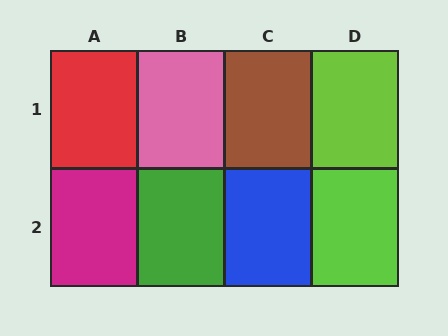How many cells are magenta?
1 cell is magenta.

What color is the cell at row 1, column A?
Red.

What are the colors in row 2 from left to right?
Magenta, green, blue, lime.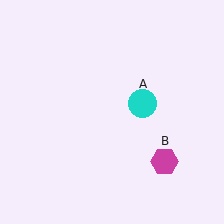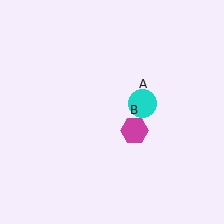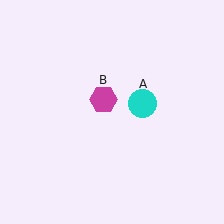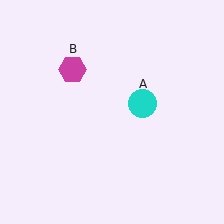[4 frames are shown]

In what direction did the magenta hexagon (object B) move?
The magenta hexagon (object B) moved up and to the left.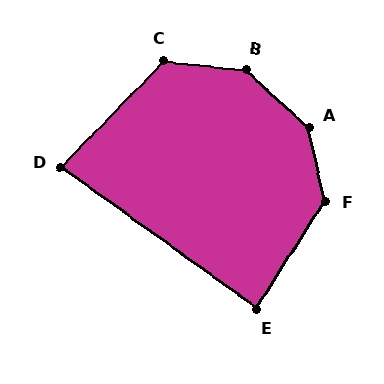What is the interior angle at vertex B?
Approximately 143 degrees (obtuse).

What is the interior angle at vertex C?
Approximately 128 degrees (obtuse).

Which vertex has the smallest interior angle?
D, at approximately 82 degrees.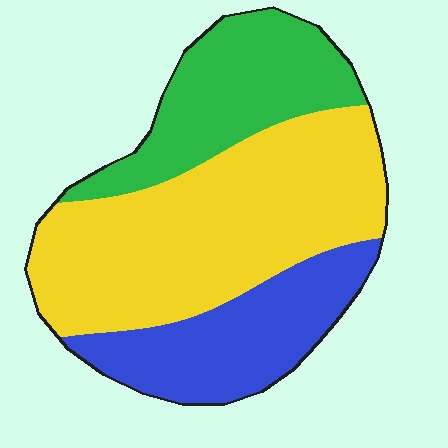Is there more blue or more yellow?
Yellow.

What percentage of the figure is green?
Green takes up between a quarter and a half of the figure.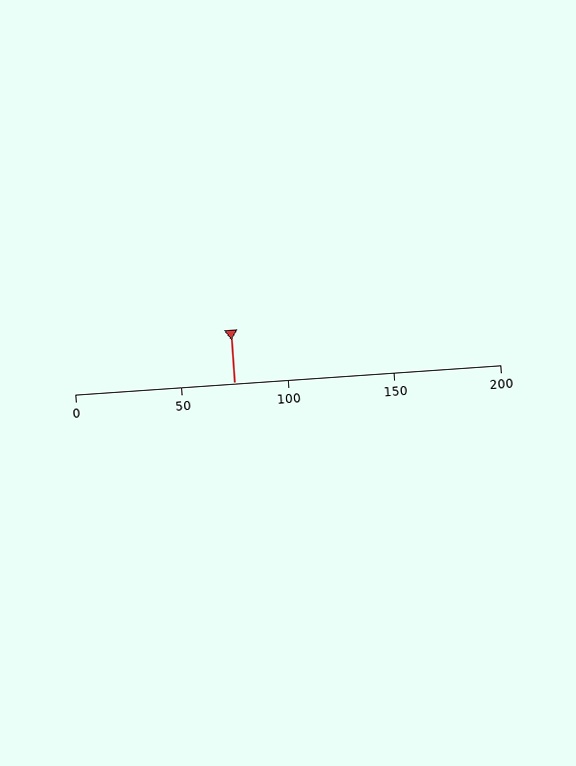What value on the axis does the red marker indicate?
The marker indicates approximately 75.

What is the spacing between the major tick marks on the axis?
The major ticks are spaced 50 apart.